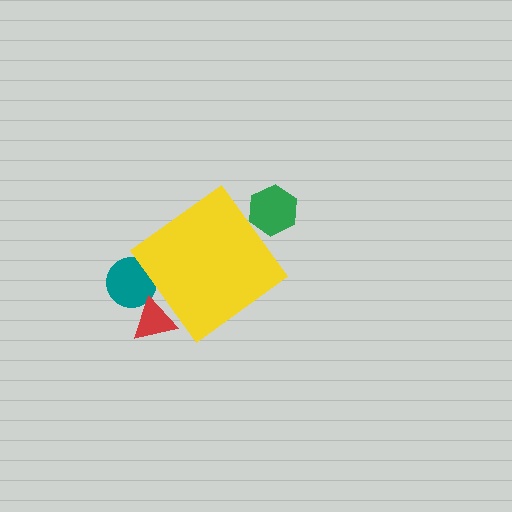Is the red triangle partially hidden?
Yes, the red triangle is partially hidden behind the yellow diamond.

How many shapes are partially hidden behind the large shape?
3 shapes are partially hidden.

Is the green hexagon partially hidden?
Yes, the green hexagon is partially hidden behind the yellow diamond.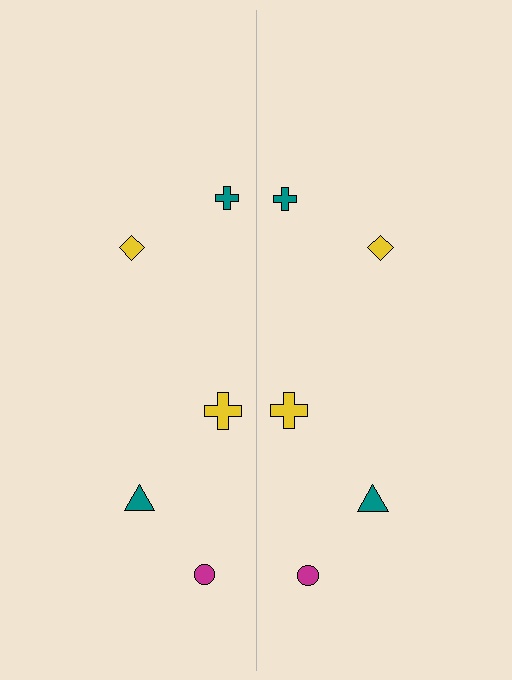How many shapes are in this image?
There are 10 shapes in this image.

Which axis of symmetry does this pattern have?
The pattern has a vertical axis of symmetry running through the center of the image.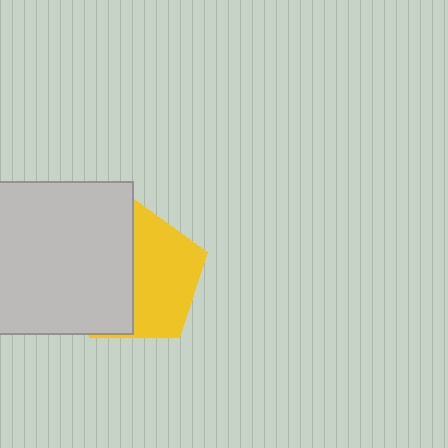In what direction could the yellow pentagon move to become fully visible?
The yellow pentagon could move right. That would shift it out from behind the light gray square entirely.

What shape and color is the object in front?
The object in front is a light gray square.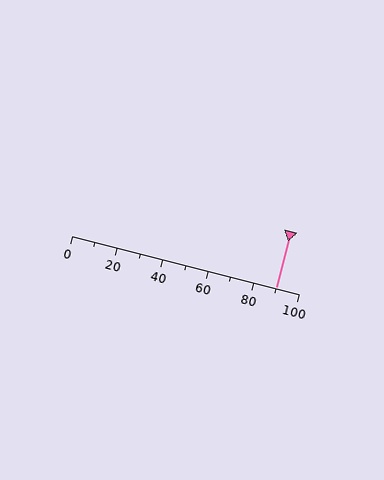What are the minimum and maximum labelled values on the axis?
The axis runs from 0 to 100.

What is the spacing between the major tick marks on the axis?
The major ticks are spaced 20 apart.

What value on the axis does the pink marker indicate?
The marker indicates approximately 90.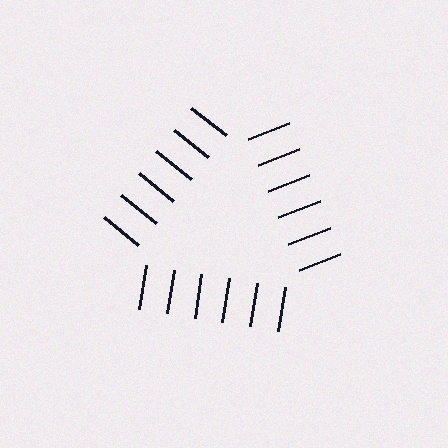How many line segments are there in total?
18 — 6 along each of the 3 edges.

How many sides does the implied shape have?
3 sides — the line-ends trace a triangle.